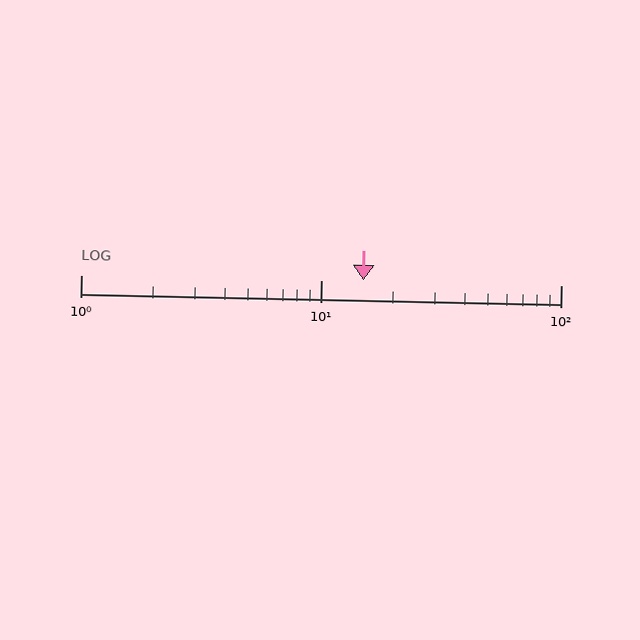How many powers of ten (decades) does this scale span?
The scale spans 2 decades, from 1 to 100.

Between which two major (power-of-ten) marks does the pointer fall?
The pointer is between 10 and 100.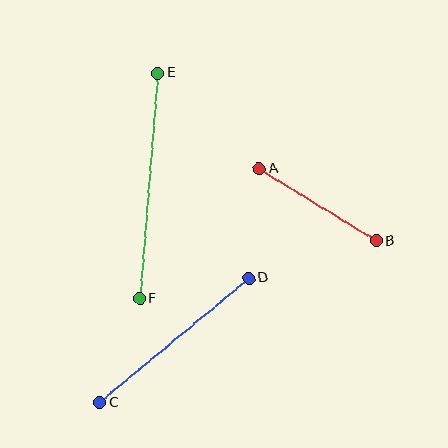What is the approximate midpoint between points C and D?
The midpoint is at approximately (174, 341) pixels.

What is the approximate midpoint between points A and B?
The midpoint is at approximately (318, 205) pixels.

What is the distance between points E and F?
The distance is approximately 226 pixels.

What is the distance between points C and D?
The distance is approximately 194 pixels.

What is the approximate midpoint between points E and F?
The midpoint is at approximately (149, 186) pixels.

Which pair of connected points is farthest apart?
Points E and F are farthest apart.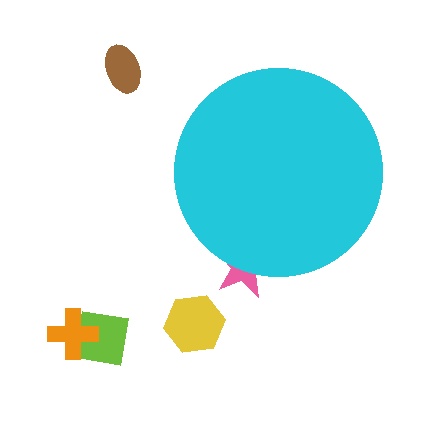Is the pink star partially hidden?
Yes, the pink star is partially hidden behind the cyan circle.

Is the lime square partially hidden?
No, the lime square is fully visible.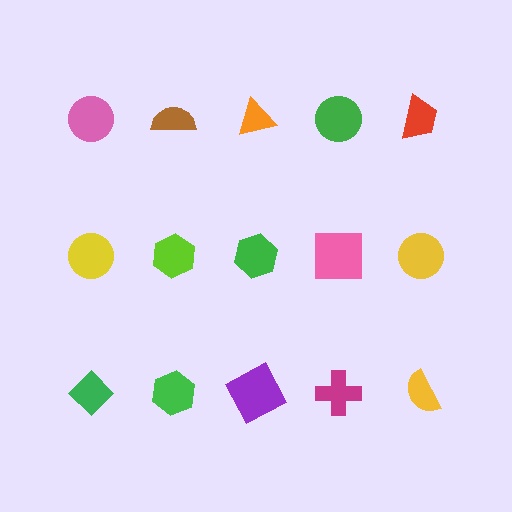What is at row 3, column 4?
A magenta cross.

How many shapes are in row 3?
5 shapes.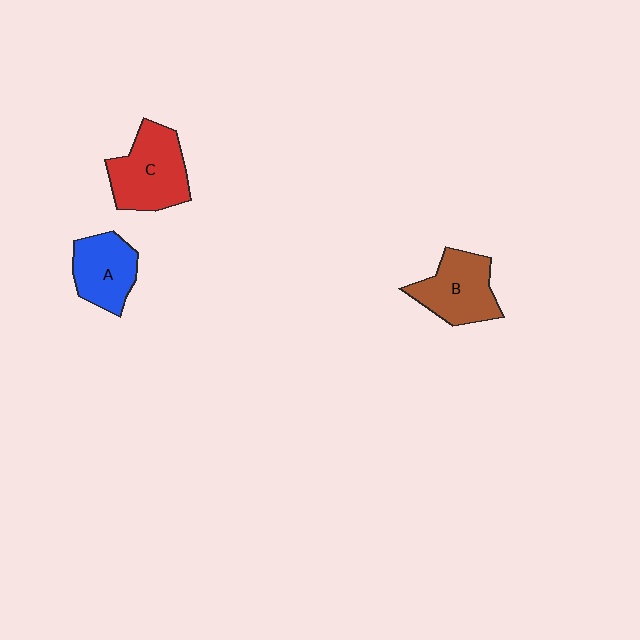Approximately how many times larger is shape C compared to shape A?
Approximately 1.3 times.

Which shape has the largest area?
Shape C (red).